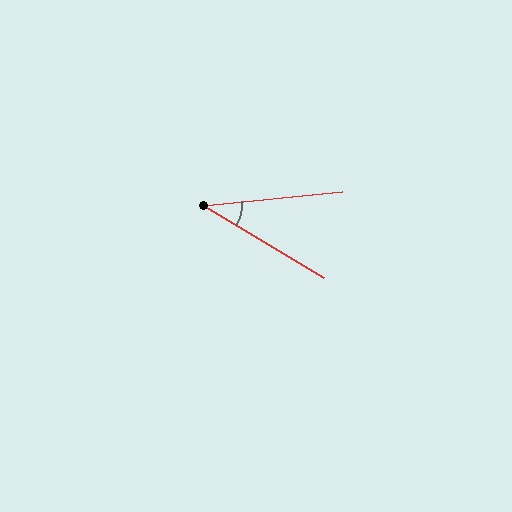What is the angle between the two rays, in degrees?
Approximately 36 degrees.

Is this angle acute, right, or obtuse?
It is acute.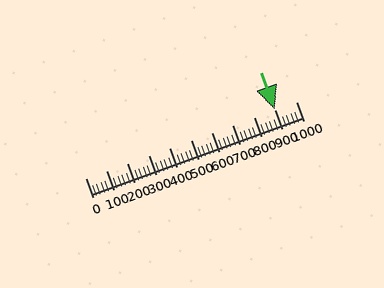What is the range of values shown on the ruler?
The ruler shows values from 0 to 1000.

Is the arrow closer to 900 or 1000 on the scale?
The arrow is closer to 900.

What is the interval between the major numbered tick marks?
The major tick marks are spaced 100 units apart.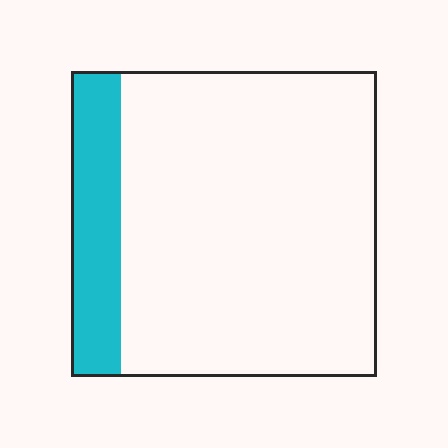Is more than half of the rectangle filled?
No.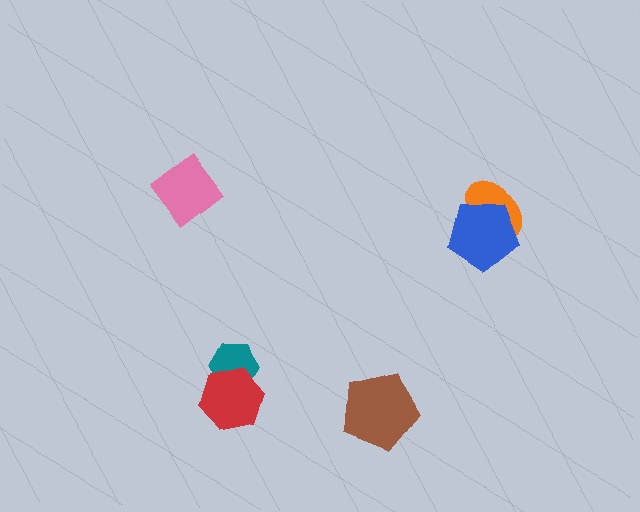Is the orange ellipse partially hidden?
Yes, it is partially covered by another shape.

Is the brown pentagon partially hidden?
No, no other shape covers it.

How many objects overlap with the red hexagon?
1 object overlaps with the red hexagon.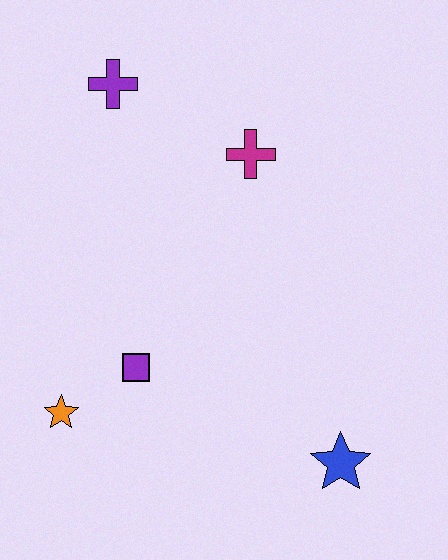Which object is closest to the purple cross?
The magenta cross is closest to the purple cross.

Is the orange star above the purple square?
No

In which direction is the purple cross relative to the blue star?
The purple cross is above the blue star.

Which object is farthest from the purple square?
The purple cross is farthest from the purple square.